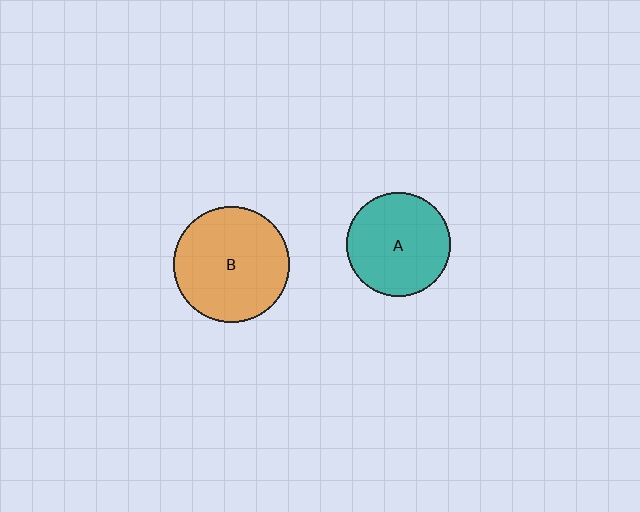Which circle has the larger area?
Circle B (orange).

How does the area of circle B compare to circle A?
Approximately 1.3 times.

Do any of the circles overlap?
No, none of the circles overlap.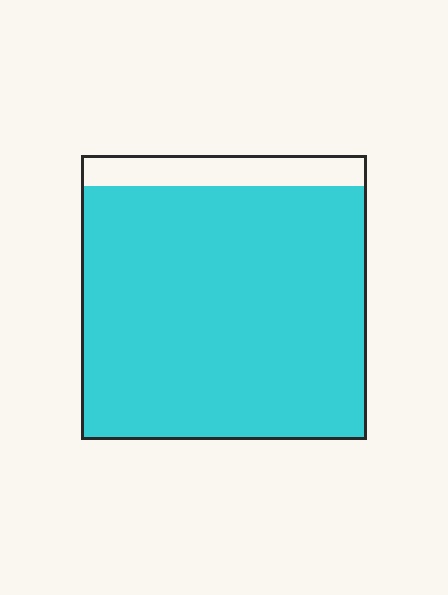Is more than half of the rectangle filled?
Yes.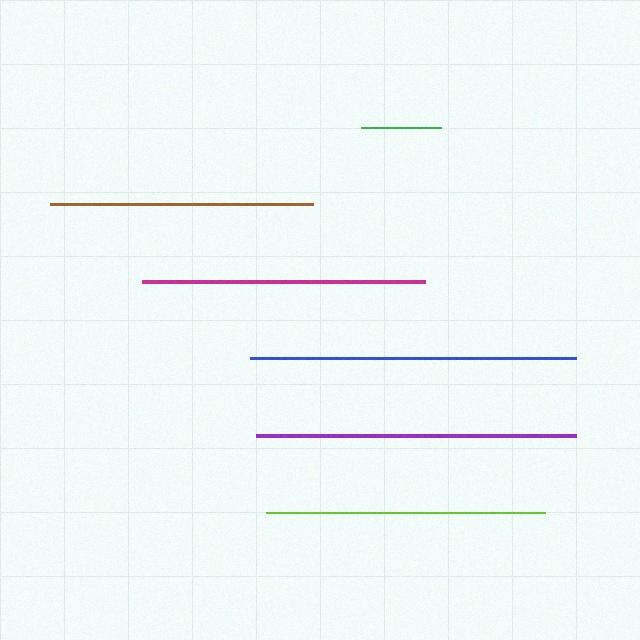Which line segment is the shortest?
The green line is the shortest at approximately 80 pixels.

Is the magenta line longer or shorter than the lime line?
The magenta line is longer than the lime line.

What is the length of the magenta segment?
The magenta segment is approximately 283 pixels long.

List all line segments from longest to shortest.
From longest to shortest: blue, purple, magenta, lime, brown, green.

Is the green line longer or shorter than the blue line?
The blue line is longer than the green line.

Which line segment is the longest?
The blue line is the longest at approximately 325 pixels.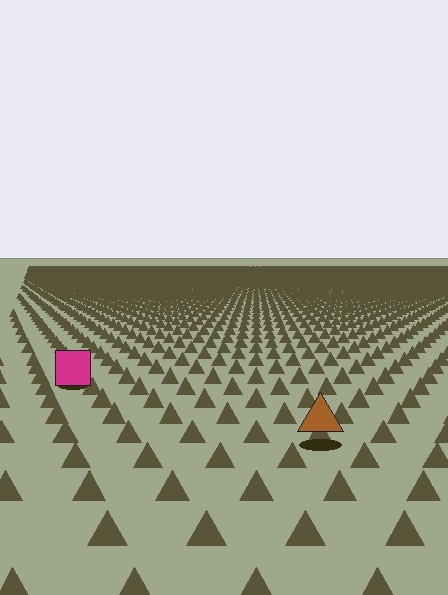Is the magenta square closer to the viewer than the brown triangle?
No. The brown triangle is closer — you can tell from the texture gradient: the ground texture is coarser near it.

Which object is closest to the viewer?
The brown triangle is closest. The texture marks near it are larger and more spread out.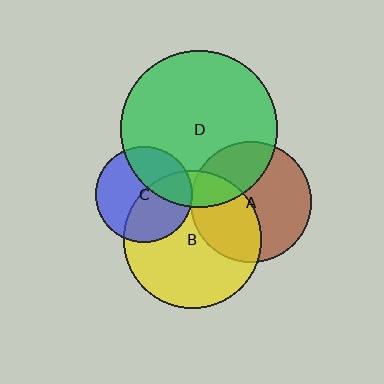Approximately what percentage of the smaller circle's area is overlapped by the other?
Approximately 15%.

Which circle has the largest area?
Circle D (green).